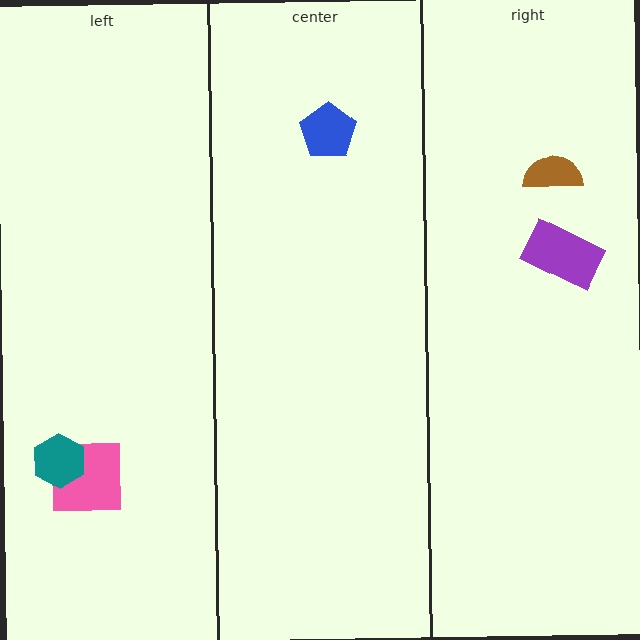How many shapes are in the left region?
2.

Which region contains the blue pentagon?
The center region.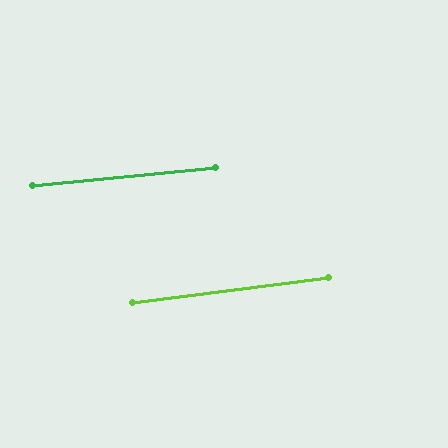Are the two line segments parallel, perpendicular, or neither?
Parallel — their directions differ by only 1.4°.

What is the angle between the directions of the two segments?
Approximately 1 degree.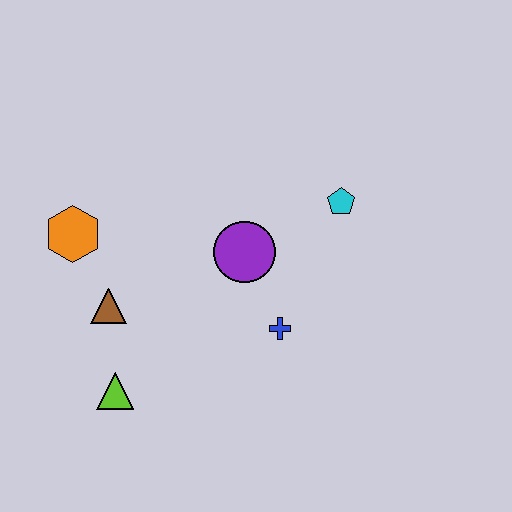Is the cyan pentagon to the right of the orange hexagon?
Yes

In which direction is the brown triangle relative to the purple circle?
The brown triangle is to the left of the purple circle.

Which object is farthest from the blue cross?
The orange hexagon is farthest from the blue cross.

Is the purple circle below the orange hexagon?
Yes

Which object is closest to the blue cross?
The purple circle is closest to the blue cross.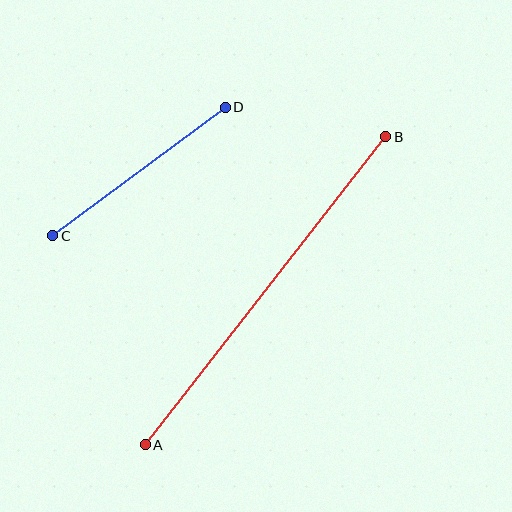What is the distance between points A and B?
The distance is approximately 391 pixels.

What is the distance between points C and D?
The distance is approximately 215 pixels.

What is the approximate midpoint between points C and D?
The midpoint is at approximately (139, 171) pixels.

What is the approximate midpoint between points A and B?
The midpoint is at approximately (266, 291) pixels.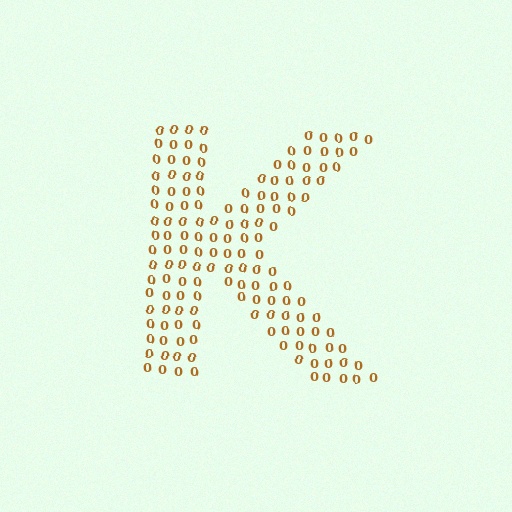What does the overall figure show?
The overall figure shows the letter K.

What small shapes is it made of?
It is made of small digit 0's.